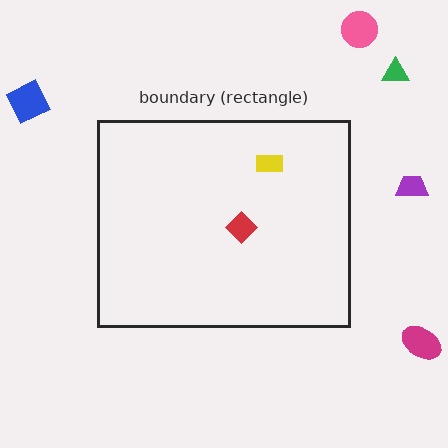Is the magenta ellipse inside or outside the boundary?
Outside.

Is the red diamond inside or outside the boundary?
Inside.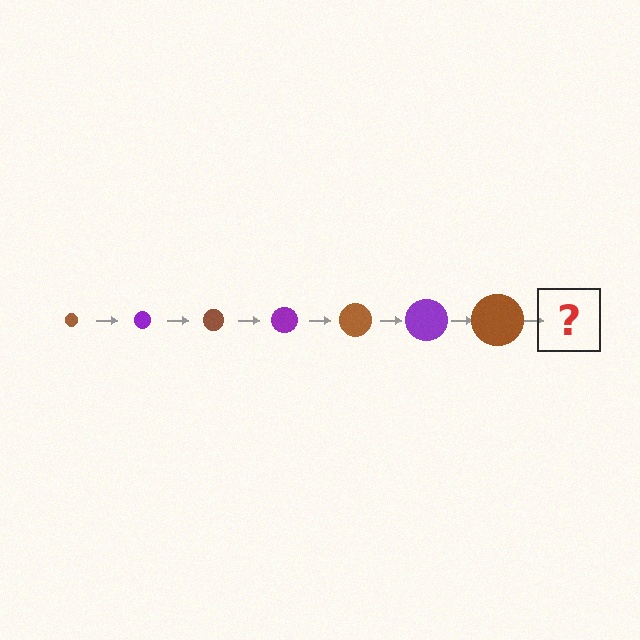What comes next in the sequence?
The next element should be a purple circle, larger than the previous one.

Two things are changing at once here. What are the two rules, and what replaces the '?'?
The two rules are that the circle grows larger each step and the color cycles through brown and purple. The '?' should be a purple circle, larger than the previous one.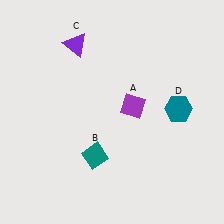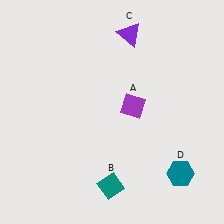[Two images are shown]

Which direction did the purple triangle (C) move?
The purple triangle (C) moved right.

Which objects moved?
The objects that moved are: the teal diamond (B), the purple triangle (C), the teal hexagon (D).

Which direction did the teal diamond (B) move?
The teal diamond (B) moved down.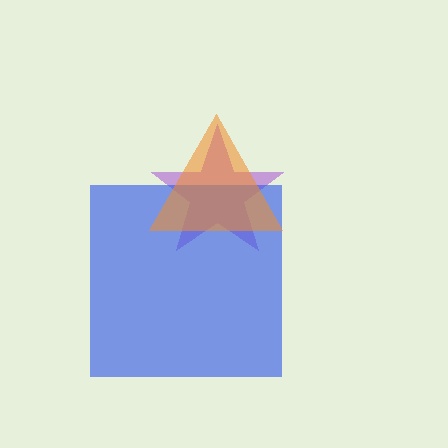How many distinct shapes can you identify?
There are 3 distinct shapes: a purple star, a blue square, an orange triangle.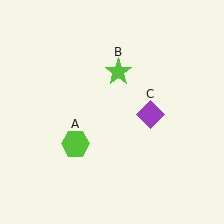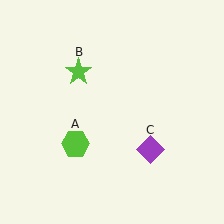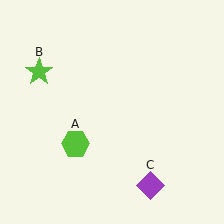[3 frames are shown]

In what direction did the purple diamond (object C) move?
The purple diamond (object C) moved down.